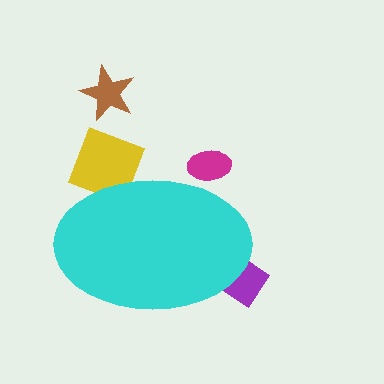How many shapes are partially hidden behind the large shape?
3 shapes are partially hidden.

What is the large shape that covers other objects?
A cyan ellipse.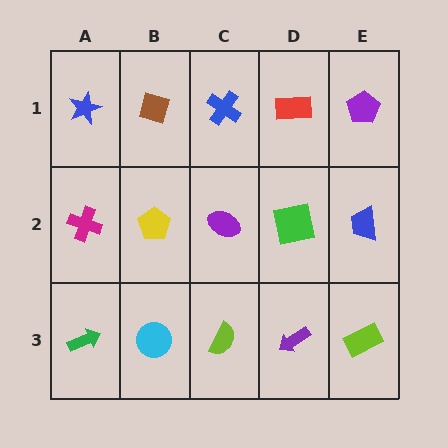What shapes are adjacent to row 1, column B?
A yellow pentagon (row 2, column B), a blue star (row 1, column A), a blue cross (row 1, column C).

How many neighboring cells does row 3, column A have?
2.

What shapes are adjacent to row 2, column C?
A blue cross (row 1, column C), a lime semicircle (row 3, column C), a yellow pentagon (row 2, column B), a green square (row 2, column D).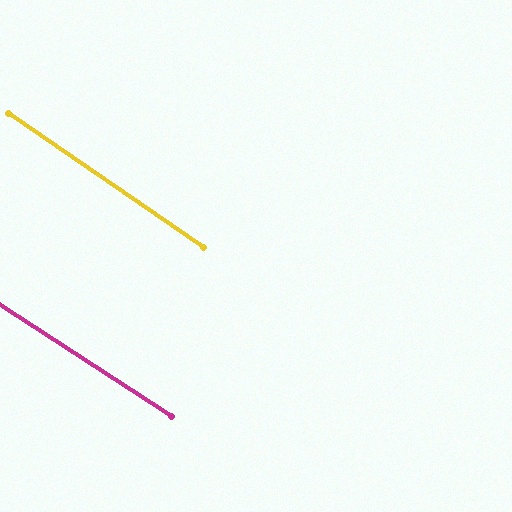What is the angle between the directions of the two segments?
Approximately 1 degree.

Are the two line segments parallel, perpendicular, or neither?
Parallel — their directions differ by only 1.5°.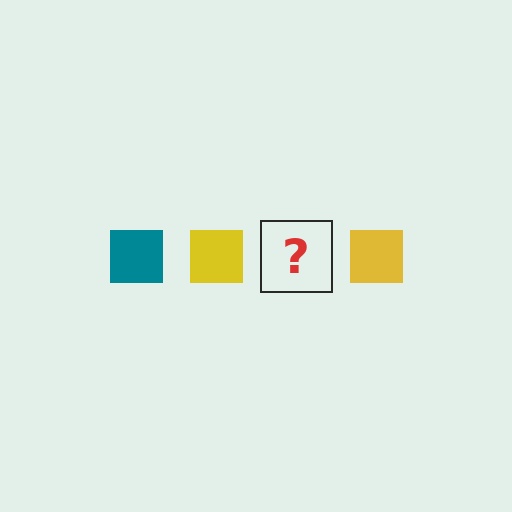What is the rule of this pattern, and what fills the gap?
The rule is that the pattern cycles through teal, yellow squares. The gap should be filled with a teal square.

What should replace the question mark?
The question mark should be replaced with a teal square.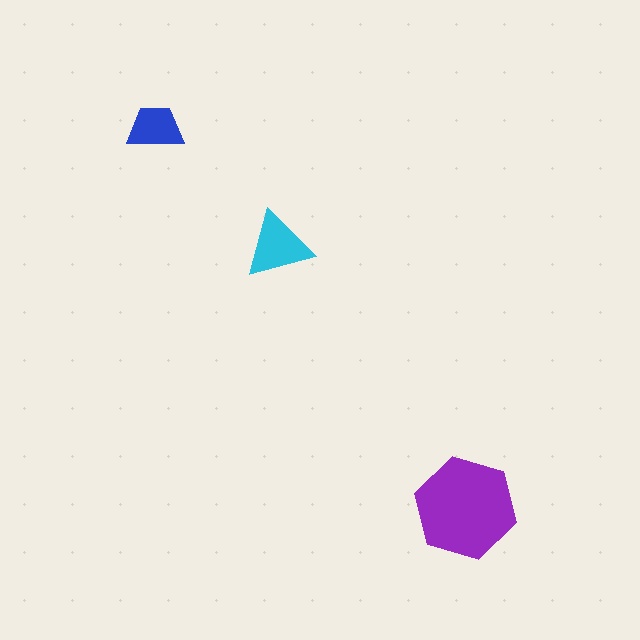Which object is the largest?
The purple hexagon.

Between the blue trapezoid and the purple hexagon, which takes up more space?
The purple hexagon.